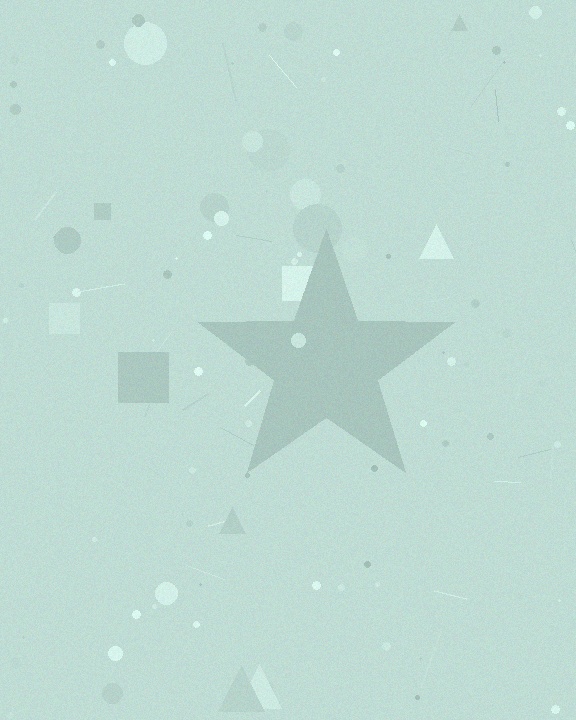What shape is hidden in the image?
A star is hidden in the image.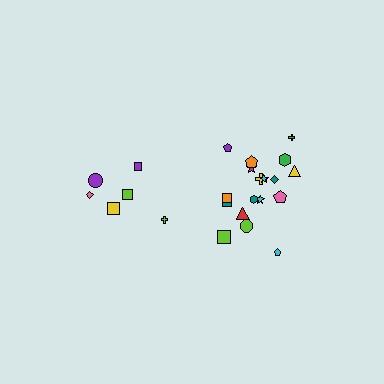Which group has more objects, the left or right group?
The right group.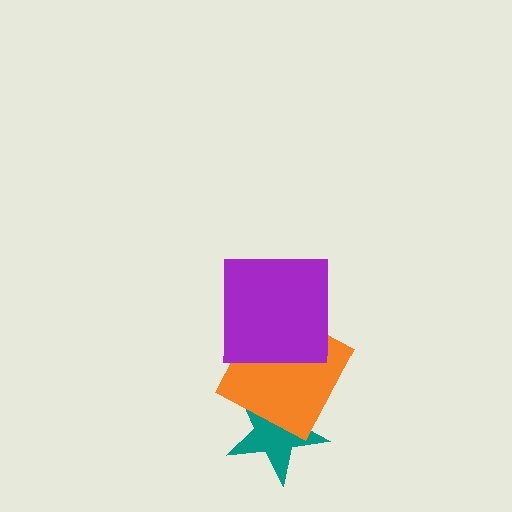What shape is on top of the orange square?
The purple square is on top of the orange square.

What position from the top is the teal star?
The teal star is 3rd from the top.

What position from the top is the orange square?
The orange square is 2nd from the top.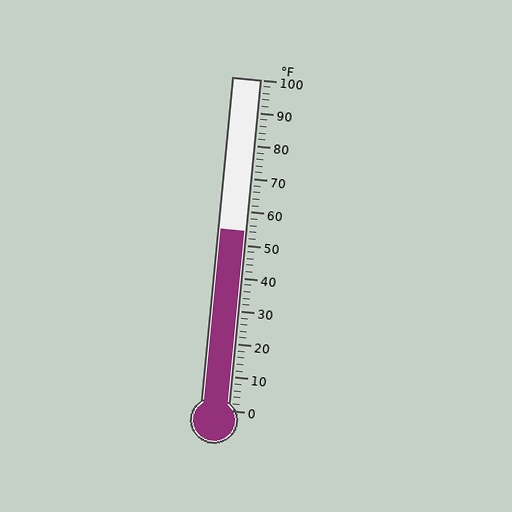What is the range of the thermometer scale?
The thermometer scale ranges from 0°F to 100°F.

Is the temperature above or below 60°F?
The temperature is below 60°F.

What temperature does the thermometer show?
The thermometer shows approximately 54°F.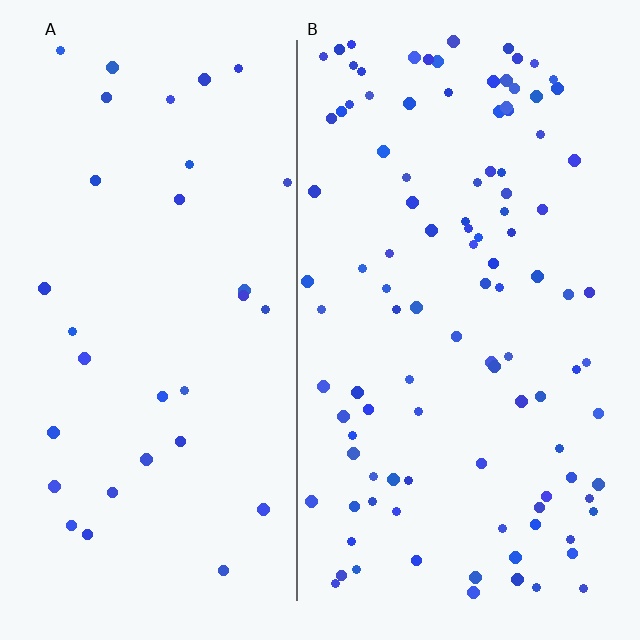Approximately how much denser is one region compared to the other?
Approximately 3.3× — region B over region A.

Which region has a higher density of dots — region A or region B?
B (the right).